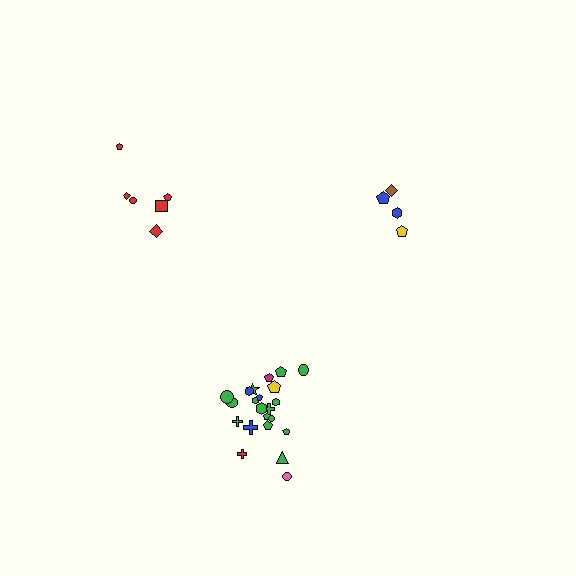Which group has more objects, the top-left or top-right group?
The top-left group.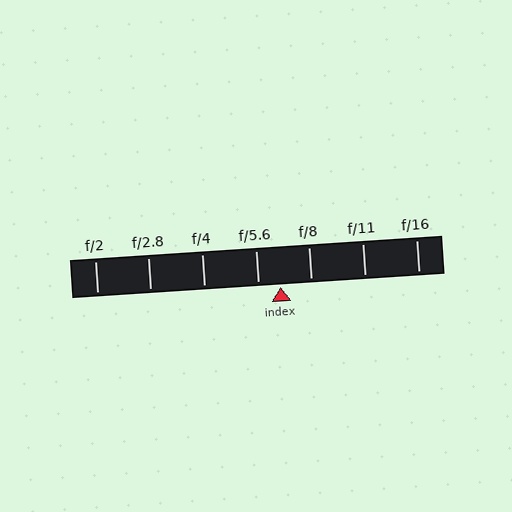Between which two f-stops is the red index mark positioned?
The index mark is between f/5.6 and f/8.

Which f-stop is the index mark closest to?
The index mark is closest to f/5.6.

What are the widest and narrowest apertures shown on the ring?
The widest aperture shown is f/2 and the narrowest is f/16.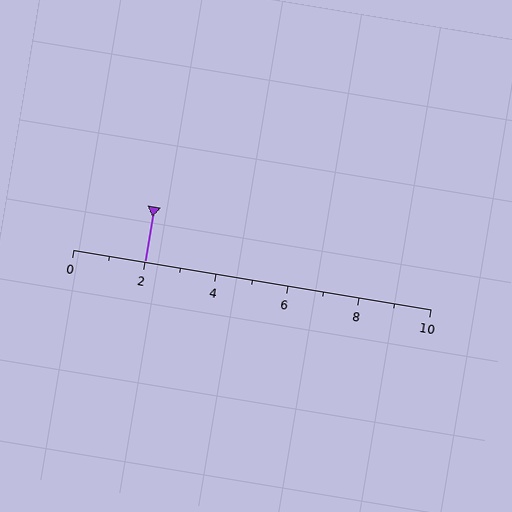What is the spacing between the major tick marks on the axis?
The major ticks are spaced 2 apart.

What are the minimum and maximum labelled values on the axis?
The axis runs from 0 to 10.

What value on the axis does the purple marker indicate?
The marker indicates approximately 2.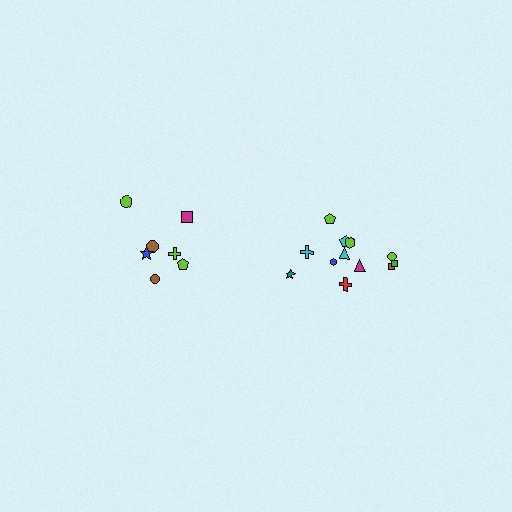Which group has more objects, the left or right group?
The right group.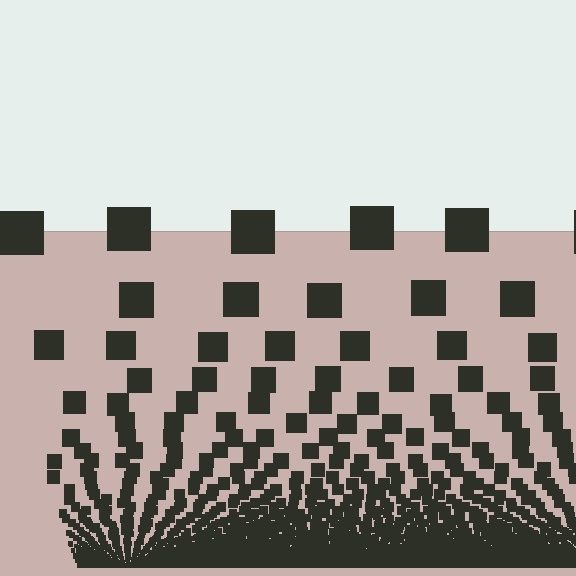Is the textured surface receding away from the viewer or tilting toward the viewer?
The surface appears to tilt toward the viewer. Texture elements get larger and sparser toward the top.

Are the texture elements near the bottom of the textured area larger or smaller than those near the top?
Smaller. The gradient is inverted — elements near the bottom are smaller and denser.